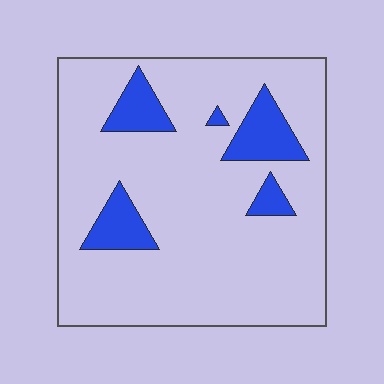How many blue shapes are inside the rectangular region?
5.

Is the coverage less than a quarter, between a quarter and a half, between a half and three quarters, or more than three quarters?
Less than a quarter.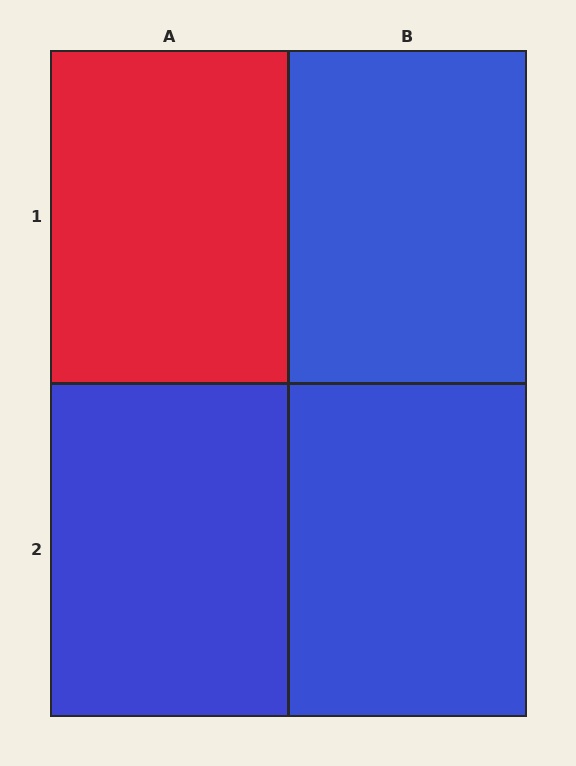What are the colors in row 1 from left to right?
Red, blue.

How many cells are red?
1 cell is red.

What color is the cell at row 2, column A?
Blue.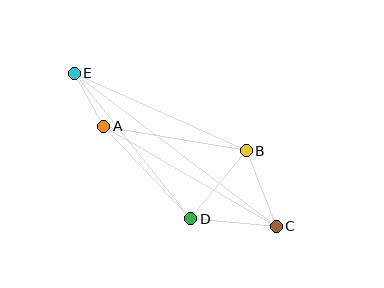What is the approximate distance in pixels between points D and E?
The distance between D and E is approximately 186 pixels.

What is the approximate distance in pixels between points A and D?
The distance between A and D is approximately 126 pixels.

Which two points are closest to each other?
Points A and E are closest to each other.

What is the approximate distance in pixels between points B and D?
The distance between B and D is approximately 88 pixels.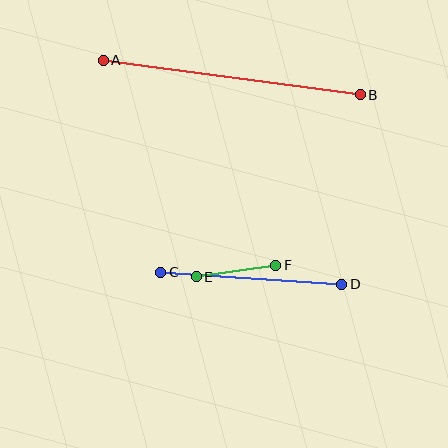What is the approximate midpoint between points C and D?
The midpoint is at approximately (251, 278) pixels.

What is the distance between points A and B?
The distance is approximately 259 pixels.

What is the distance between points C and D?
The distance is approximately 181 pixels.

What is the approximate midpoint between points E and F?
The midpoint is at approximately (236, 271) pixels.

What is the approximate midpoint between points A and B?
The midpoint is at approximately (232, 78) pixels.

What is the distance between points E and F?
The distance is approximately 80 pixels.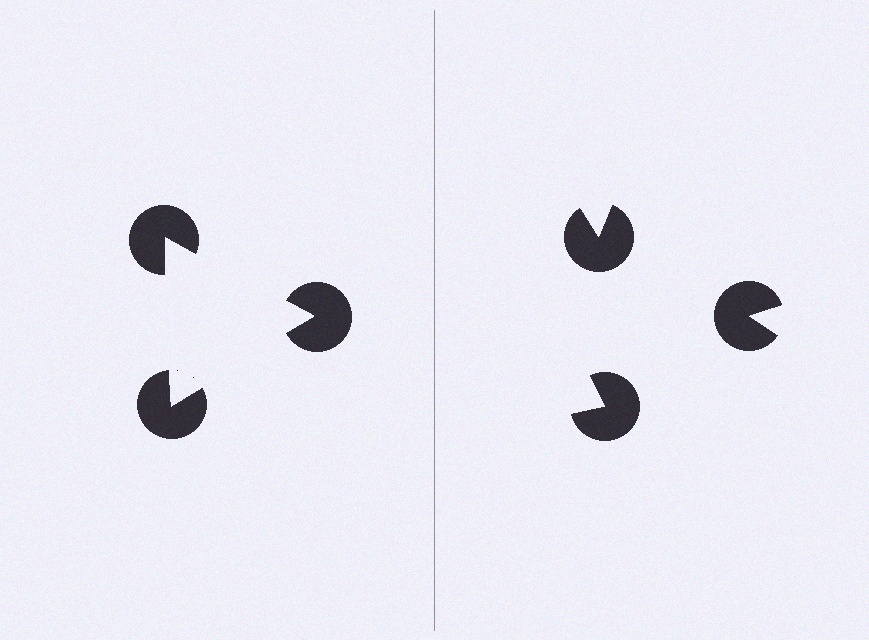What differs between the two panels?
The pac-man discs are positioned identically on both sides; only the wedge orientations differ. On the left they align to a triangle; on the right they are misaligned.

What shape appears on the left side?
An illusory triangle.